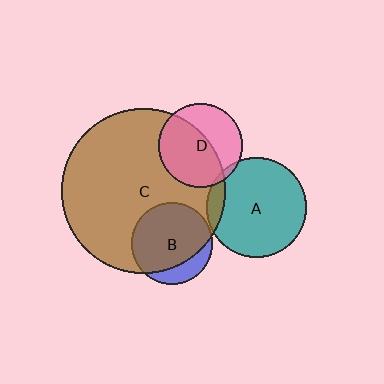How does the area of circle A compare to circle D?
Approximately 1.4 times.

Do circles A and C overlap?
Yes.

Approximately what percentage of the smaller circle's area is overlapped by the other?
Approximately 10%.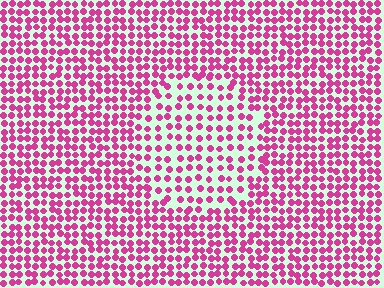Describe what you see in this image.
The image contains small magenta elements arranged at two different densities. A circle-shaped region is visible where the elements are less densely packed than the surrounding area.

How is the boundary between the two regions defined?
The boundary is defined by a change in element density (approximately 1.7x ratio). All elements are the same color, size, and shape.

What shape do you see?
I see a circle.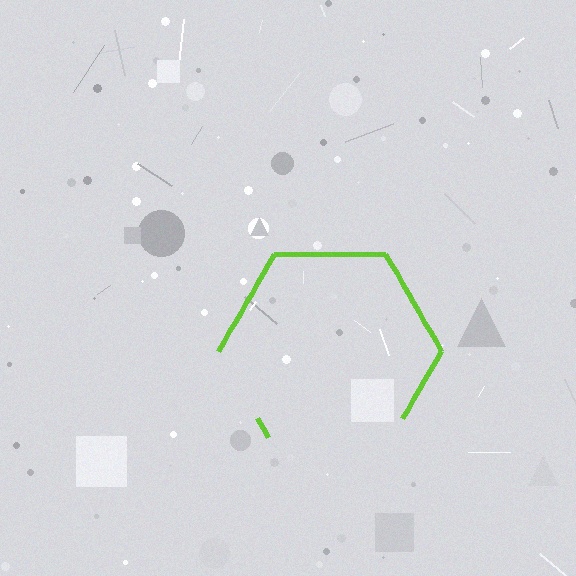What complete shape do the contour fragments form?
The contour fragments form a hexagon.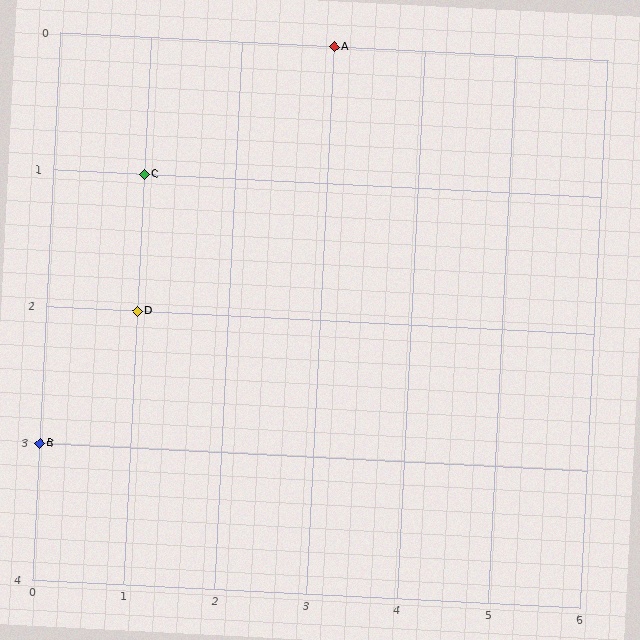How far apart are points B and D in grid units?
Points B and D are 1 column and 1 row apart (about 1.4 grid units diagonally).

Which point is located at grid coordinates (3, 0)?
Point A is at (3, 0).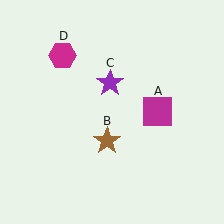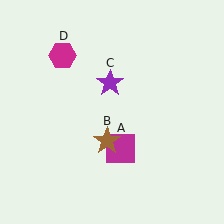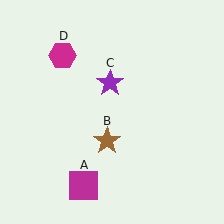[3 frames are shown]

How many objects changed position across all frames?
1 object changed position: magenta square (object A).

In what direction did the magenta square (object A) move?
The magenta square (object A) moved down and to the left.